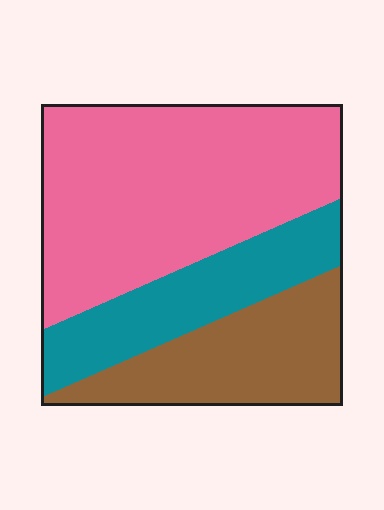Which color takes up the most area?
Pink, at roughly 55%.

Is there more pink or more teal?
Pink.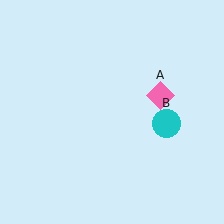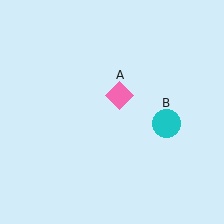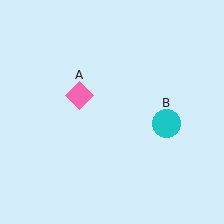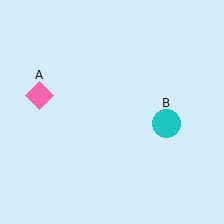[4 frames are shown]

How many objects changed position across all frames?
1 object changed position: pink diamond (object A).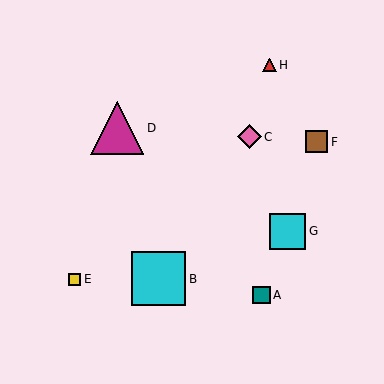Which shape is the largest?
The cyan square (labeled B) is the largest.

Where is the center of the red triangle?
The center of the red triangle is at (270, 65).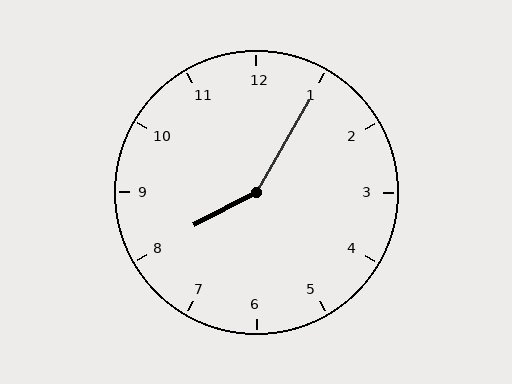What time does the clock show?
8:05.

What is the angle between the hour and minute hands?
Approximately 148 degrees.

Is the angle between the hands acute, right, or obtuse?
It is obtuse.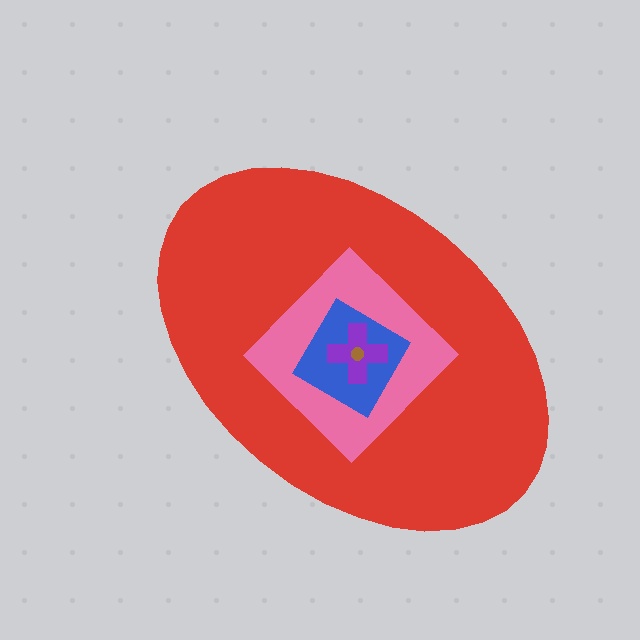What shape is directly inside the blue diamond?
The purple cross.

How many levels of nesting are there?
5.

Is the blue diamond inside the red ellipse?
Yes.